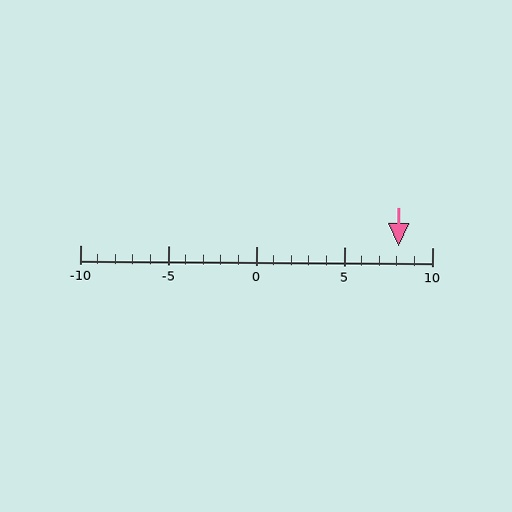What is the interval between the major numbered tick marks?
The major tick marks are spaced 5 units apart.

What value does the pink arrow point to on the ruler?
The pink arrow points to approximately 8.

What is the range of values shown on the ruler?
The ruler shows values from -10 to 10.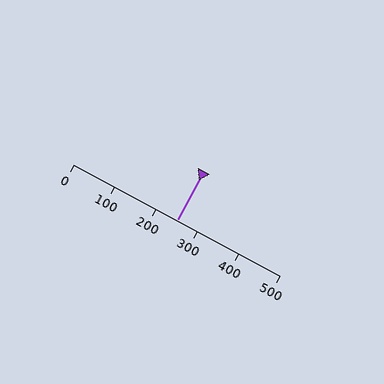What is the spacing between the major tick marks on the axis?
The major ticks are spaced 100 apart.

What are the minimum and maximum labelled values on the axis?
The axis runs from 0 to 500.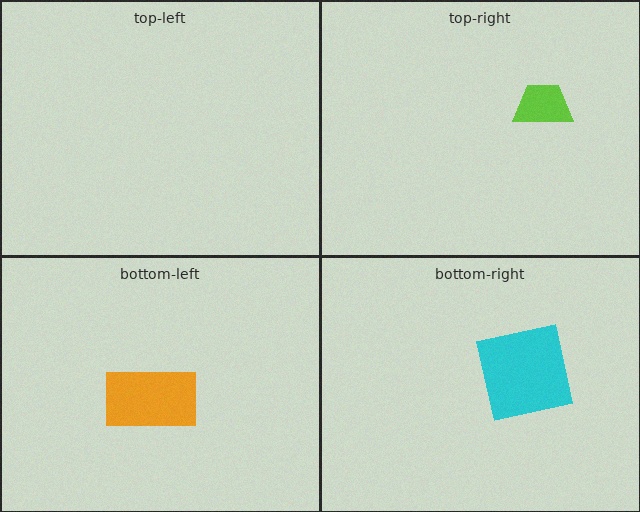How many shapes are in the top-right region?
1.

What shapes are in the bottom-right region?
The cyan square.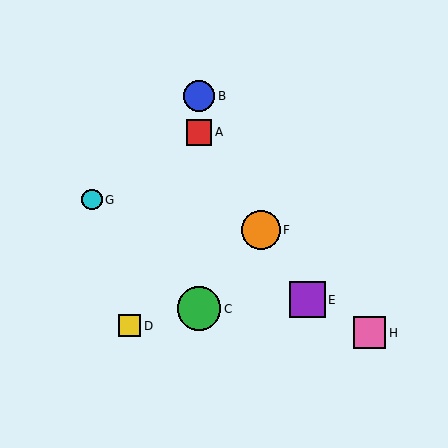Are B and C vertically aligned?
Yes, both are at x≈199.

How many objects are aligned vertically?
3 objects (A, B, C) are aligned vertically.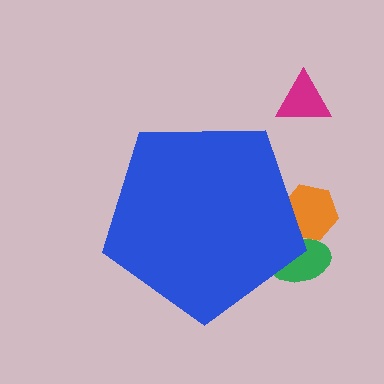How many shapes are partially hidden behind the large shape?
2 shapes are partially hidden.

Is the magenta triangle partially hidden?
No, the magenta triangle is fully visible.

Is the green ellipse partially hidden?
Yes, the green ellipse is partially hidden behind the blue pentagon.